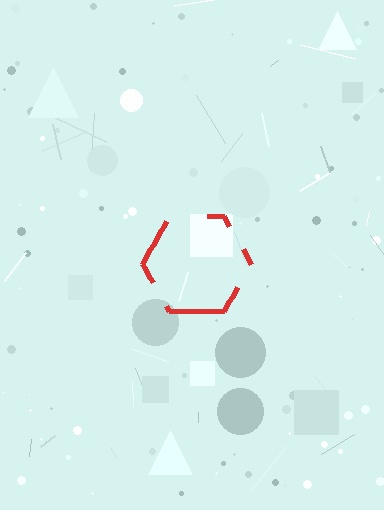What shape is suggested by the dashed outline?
The dashed outline suggests a hexagon.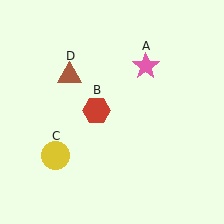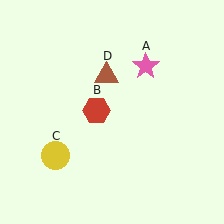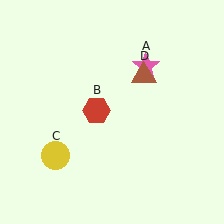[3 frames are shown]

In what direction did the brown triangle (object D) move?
The brown triangle (object D) moved right.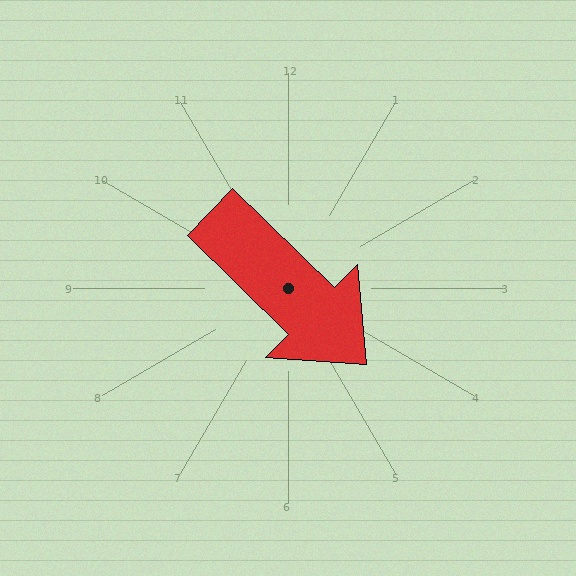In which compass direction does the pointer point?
Southeast.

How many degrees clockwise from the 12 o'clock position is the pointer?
Approximately 134 degrees.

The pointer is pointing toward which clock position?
Roughly 4 o'clock.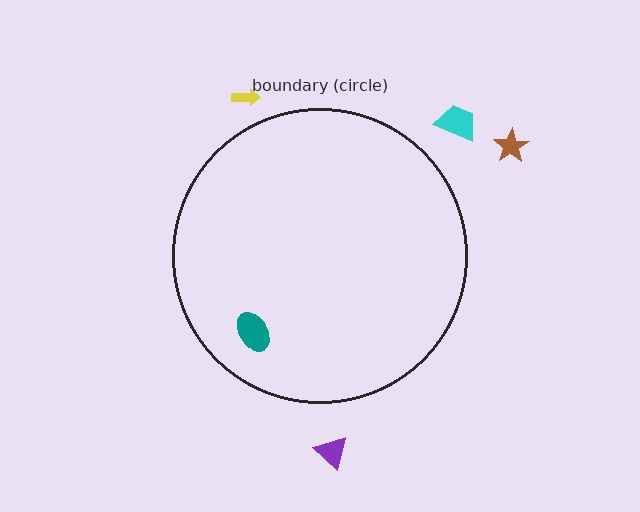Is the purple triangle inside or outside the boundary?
Outside.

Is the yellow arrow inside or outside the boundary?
Outside.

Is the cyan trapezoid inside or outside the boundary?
Outside.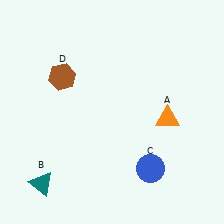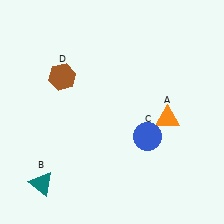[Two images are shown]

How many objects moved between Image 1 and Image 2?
1 object moved between the two images.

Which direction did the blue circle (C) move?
The blue circle (C) moved up.